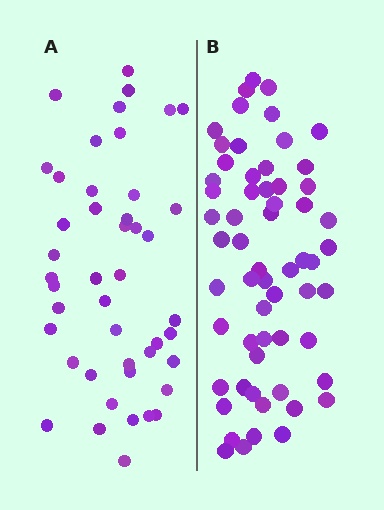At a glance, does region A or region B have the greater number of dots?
Region B (the right region) has more dots.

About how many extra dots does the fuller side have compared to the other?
Region B has approximately 15 more dots than region A.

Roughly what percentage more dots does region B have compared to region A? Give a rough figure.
About 35% more.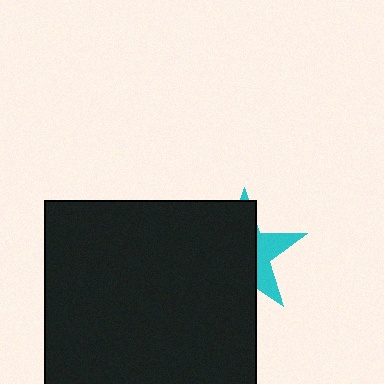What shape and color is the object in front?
The object in front is a black rectangle.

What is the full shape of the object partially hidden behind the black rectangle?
The partially hidden object is a cyan star.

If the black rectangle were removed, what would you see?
You would see the complete cyan star.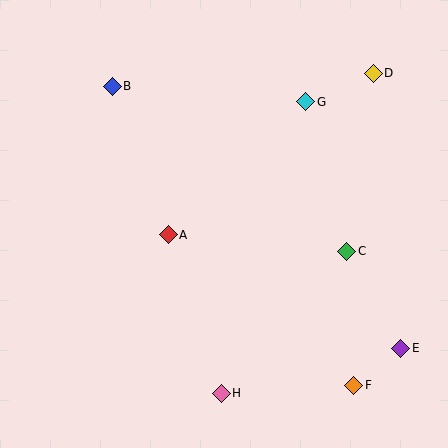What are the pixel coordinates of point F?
Point F is at (354, 385).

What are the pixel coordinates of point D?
Point D is at (373, 73).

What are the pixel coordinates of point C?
Point C is at (347, 251).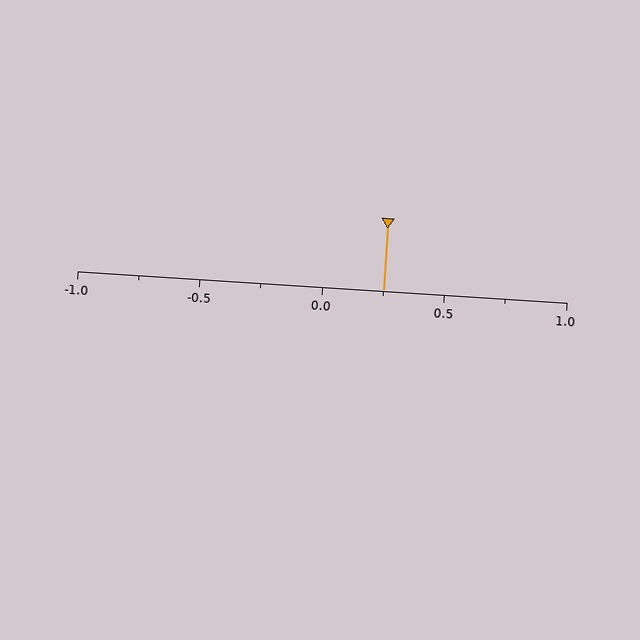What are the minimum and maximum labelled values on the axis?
The axis runs from -1.0 to 1.0.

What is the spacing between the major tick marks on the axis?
The major ticks are spaced 0.5 apart.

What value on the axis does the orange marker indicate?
The marker indicates approximately 0.25.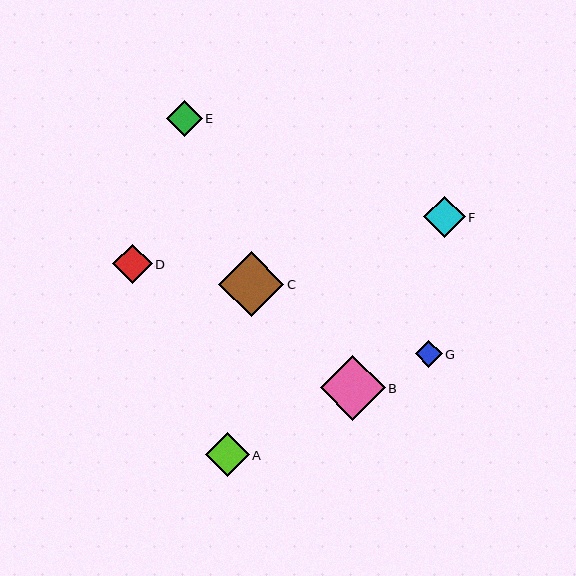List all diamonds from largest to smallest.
From largest to smallest: C, B, A, F, D, E, G.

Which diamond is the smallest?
Diamond G is the smallest with a size of approximately 27 pixels.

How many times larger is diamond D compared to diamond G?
Diamond D is approximately 1.5 times the size of diamond G.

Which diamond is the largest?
Diamond C is the largest with a size of approximately 65 pixels.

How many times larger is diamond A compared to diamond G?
Diamond A is approximately 1.6 times the size of diamond G.